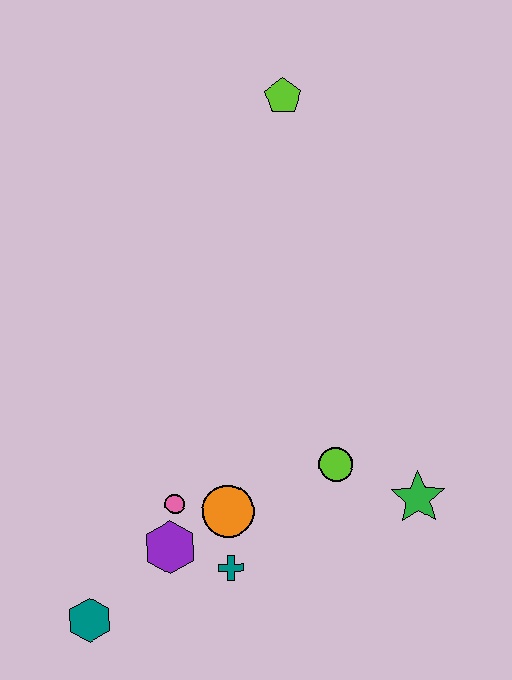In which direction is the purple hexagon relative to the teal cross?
The purple hexagon is to the left of the teal cross.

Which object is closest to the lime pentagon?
The lime circle is closest to the lime pentagon.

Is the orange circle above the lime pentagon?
No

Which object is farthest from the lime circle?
The lime pentagon is farthest from the lime circle.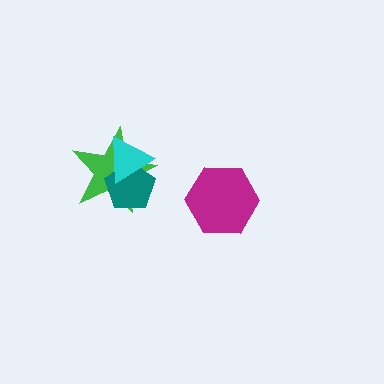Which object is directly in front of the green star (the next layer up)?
The teal pentagon is directly in front of the green star.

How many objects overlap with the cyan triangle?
2 objects overlap with the cyan triangle.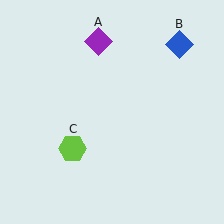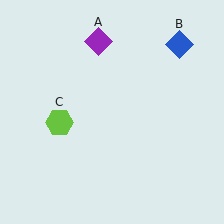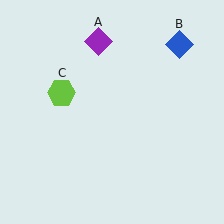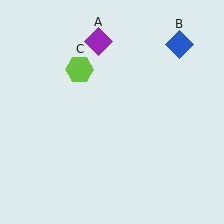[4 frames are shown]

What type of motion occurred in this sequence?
The lime hexagon (object C) rotated clockwise around the center of the scene.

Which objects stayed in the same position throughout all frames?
Purple diamond (object A) and blue diamond (object B) remained stationary.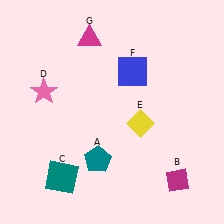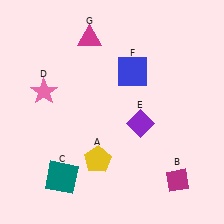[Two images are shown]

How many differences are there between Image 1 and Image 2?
There are 2 differences between the two images.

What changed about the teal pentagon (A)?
In Image 1, A is teal. In Image 2, it changed to yellow.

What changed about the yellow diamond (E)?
In Image 1, E is yellow. In Image 2, it changed to purple.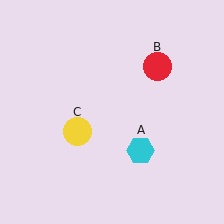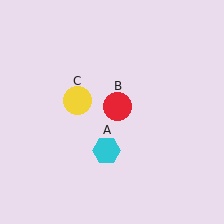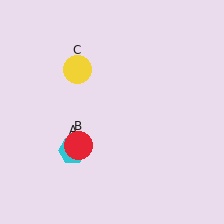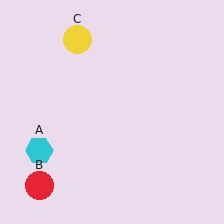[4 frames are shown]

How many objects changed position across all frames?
3 objects changed position: cyan hexagon (object A), red circle (object B), yellow circle (object C).